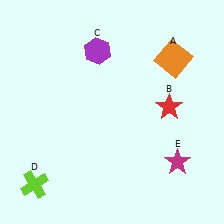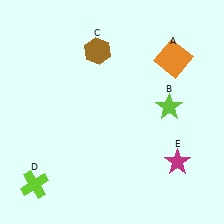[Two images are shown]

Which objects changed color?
B changed from red to lime. C changed from purple to brown.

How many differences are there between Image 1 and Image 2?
There are 2 differences between the two images.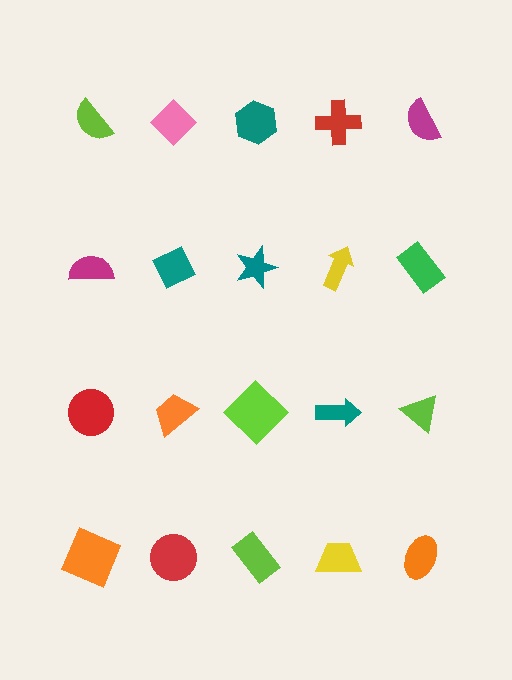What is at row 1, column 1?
A lime semicircle.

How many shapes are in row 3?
5 shapes.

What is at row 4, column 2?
A red circle.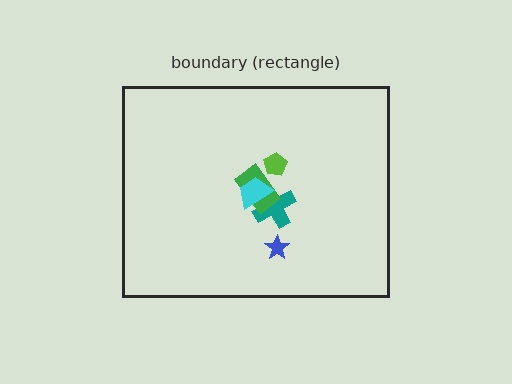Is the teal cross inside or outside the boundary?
Inside.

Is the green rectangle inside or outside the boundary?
Inside.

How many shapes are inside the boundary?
5 inside, 0 outside.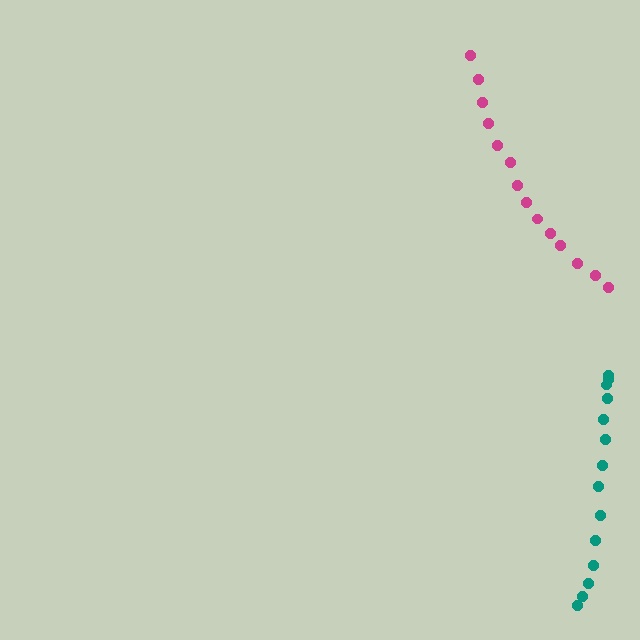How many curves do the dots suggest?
There are 2 distinct paths.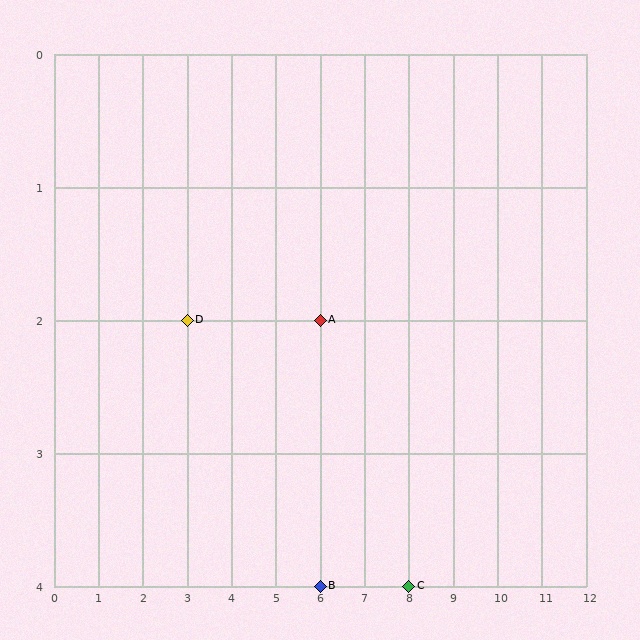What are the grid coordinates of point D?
Point D is at grid coordinates (3, 2).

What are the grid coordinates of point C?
Point C is at grid coordinates (8, 4).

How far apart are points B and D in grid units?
Points B and D are 3 columns and 2 rows apart (about 3.6 grid units diagonally).